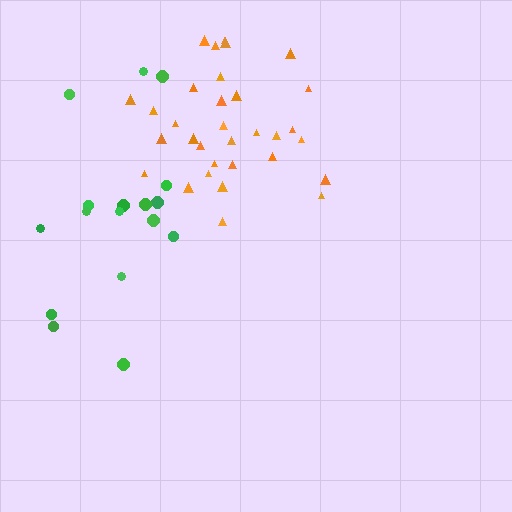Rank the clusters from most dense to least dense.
orange, green.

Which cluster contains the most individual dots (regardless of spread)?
Orange (32).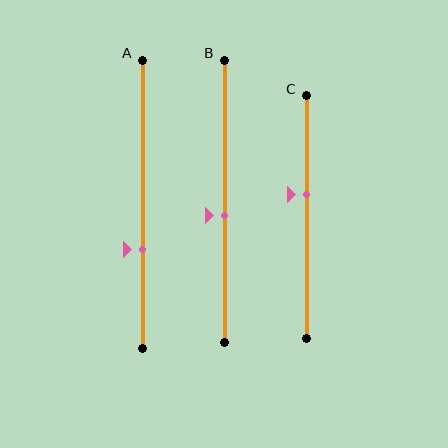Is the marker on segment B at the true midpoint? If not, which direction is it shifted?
No, the marker on segment B is shifted downward by about 5% of the segment length.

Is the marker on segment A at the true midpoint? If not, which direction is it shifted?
No, the marker on segment A is shifted downward by about 16% of the segment length.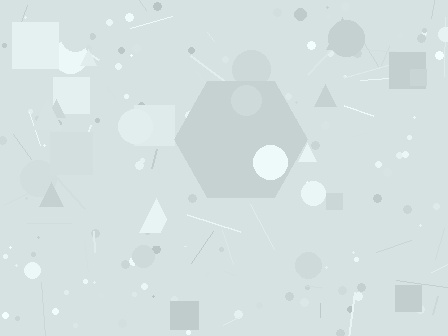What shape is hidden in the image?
A hexagon is hidden in the image.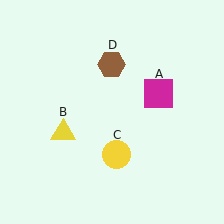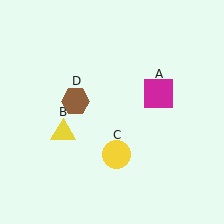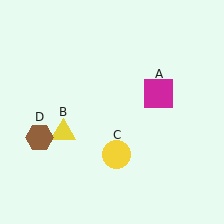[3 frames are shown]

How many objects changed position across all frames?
1 object changed position: brown hexagon (object D).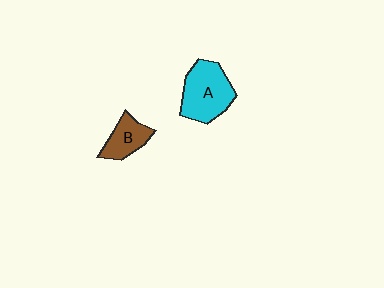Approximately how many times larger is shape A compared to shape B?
Approximately 1.7 times.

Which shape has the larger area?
Shape A (cyan).